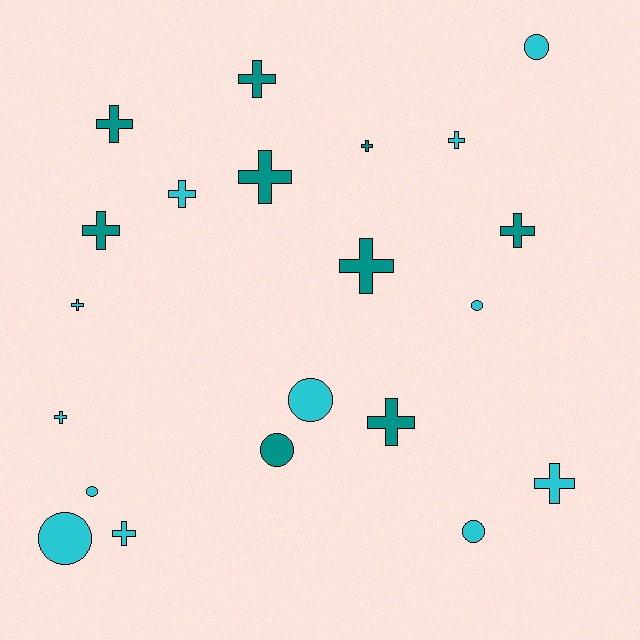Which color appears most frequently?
Cyan, with 12 objects.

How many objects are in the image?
There are 21 objects.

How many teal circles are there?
There is 1 teal circle.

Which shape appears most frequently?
Cross, with 14 objects.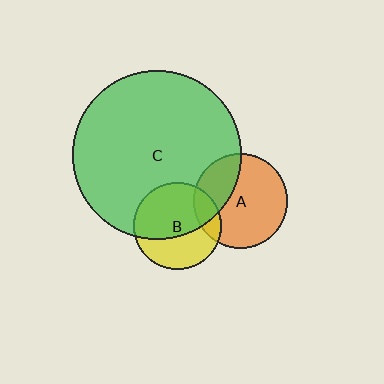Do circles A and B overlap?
Yes.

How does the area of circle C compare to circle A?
Approximately 3.2 times.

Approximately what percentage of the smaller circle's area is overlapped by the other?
Approximately 15%.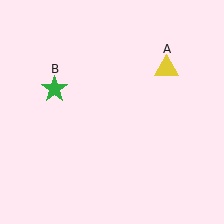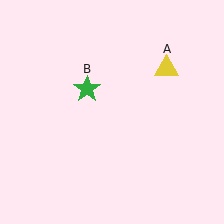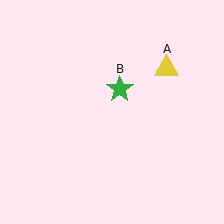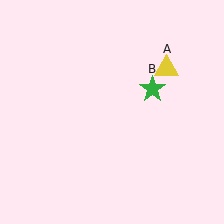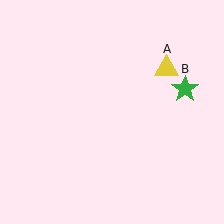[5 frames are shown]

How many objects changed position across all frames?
1 object changed position: green star (object B).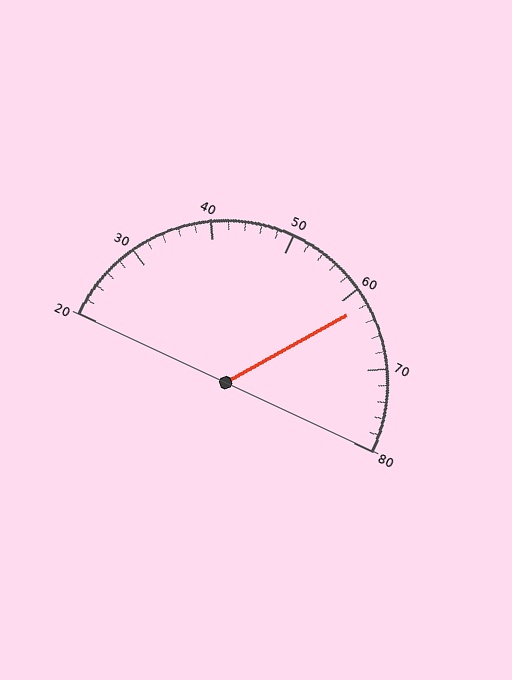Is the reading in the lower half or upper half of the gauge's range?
The reading is in the upper half of the range (20 to 80).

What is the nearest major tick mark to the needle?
The nearest major tick mark is 60.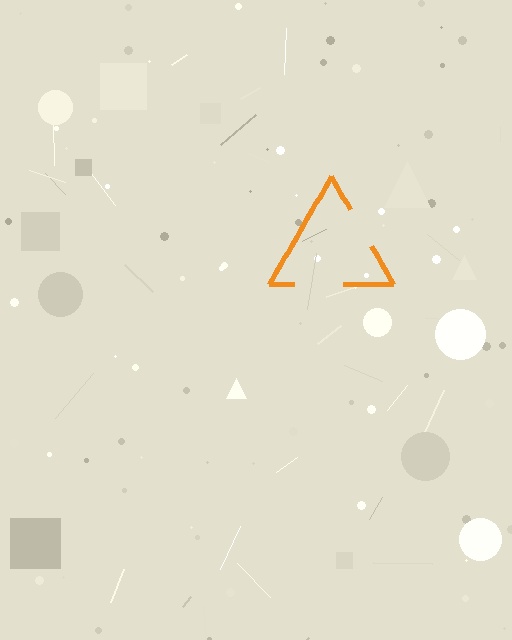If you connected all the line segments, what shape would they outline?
They would outline a triangle.